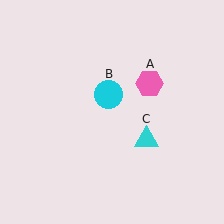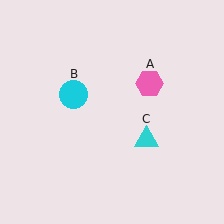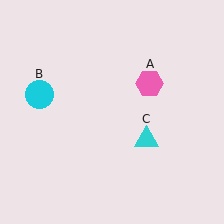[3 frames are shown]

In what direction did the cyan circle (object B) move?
The cyan circle (object B) moved left.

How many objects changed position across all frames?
1 object changed position: cyan circle (object B).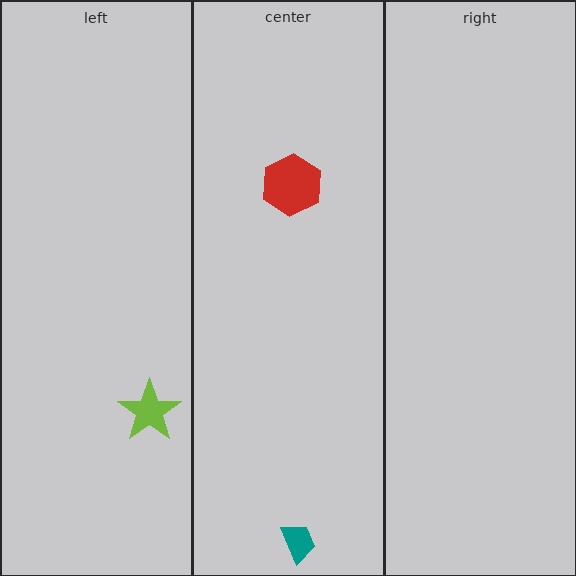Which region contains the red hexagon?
The center region.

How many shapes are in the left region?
1.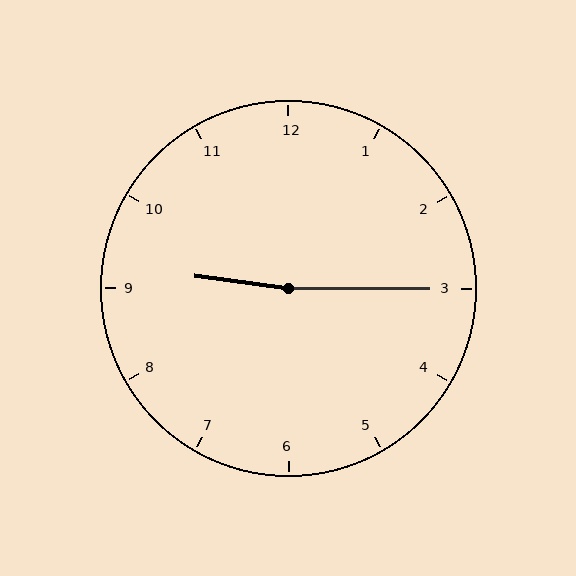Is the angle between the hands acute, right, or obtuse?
It is obtuse.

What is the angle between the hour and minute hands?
Approximately 172 degrees.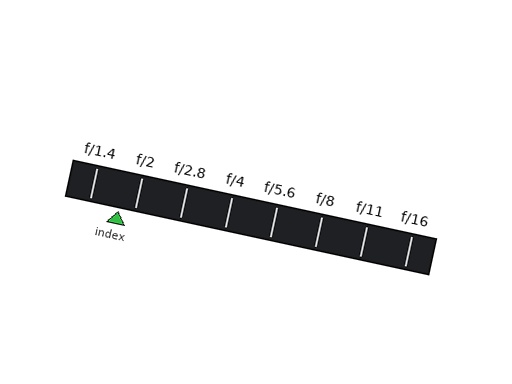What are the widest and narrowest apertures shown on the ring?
The widest aperture shown is f/1.4 and the narrowest is f/16.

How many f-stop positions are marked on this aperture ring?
There are 8 f-stop positions marked.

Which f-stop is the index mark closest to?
The index mark is closest to f/2.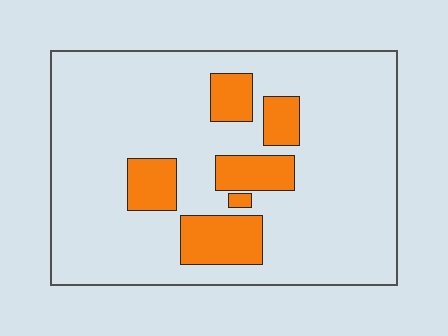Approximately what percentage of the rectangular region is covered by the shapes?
Approximately 15%.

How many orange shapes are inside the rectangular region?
6.